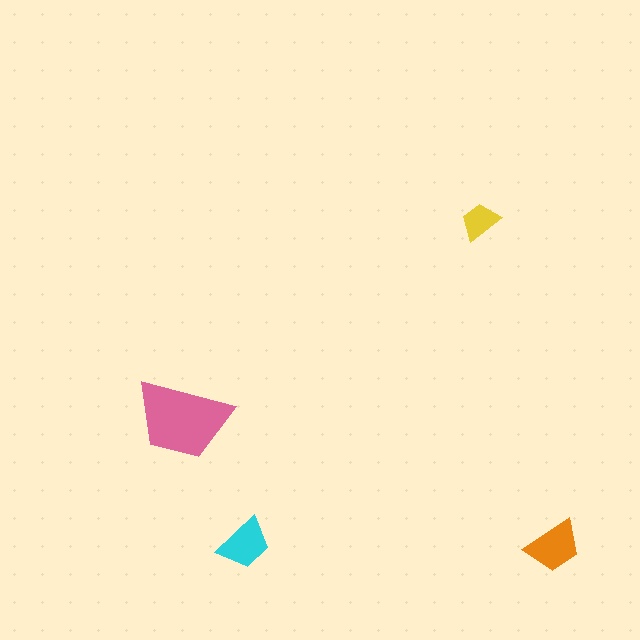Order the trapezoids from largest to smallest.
the pink one, the orange one, the cyan one, the yellow one.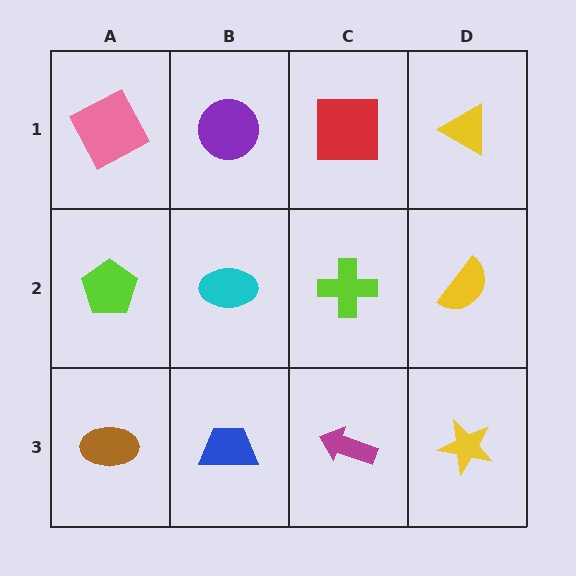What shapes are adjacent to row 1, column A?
A lime pentagon (row 2, column A), a purple circle (row 1, column B).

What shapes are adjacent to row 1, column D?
A yellow semicircle (row 2, column D), a red square (row 1, column C).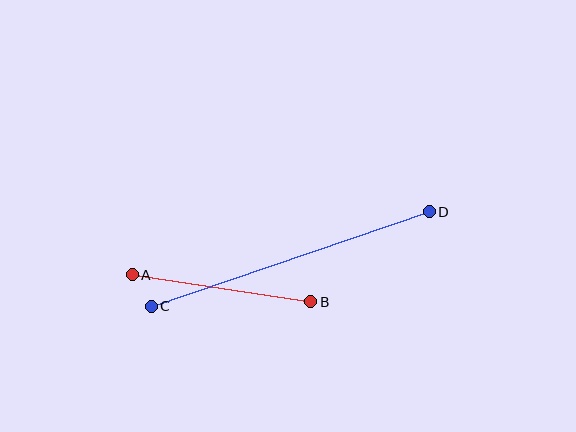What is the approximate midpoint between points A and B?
The midpoint is at approximately (222, 288) pixels.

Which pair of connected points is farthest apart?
Points C and D are farthest apart.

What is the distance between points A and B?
The distance is approximately 181 pixels.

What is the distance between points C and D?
The distance is approximately 294 pixels.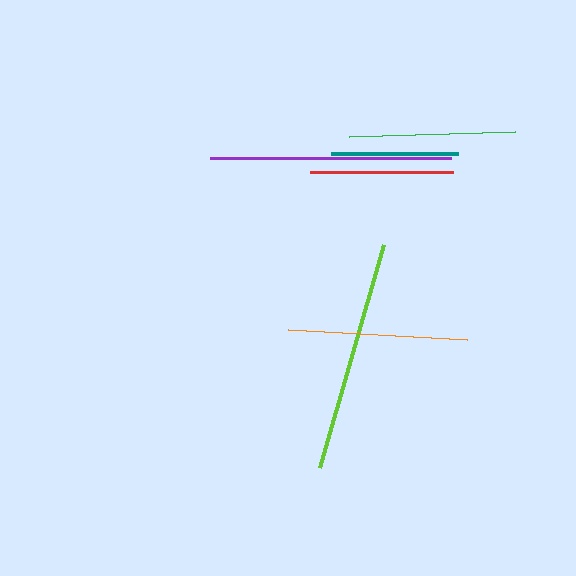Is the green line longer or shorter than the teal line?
The green line is longer than the teal line.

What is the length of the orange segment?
The orange segment is approximately 179 pixels long.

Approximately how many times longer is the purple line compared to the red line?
The purple line is approximately 1.7 times the length of the red line.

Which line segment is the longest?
The purple line is the longest at approximately 241 pixels.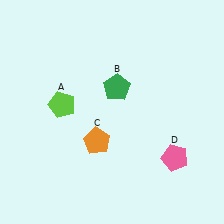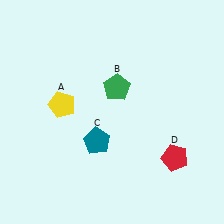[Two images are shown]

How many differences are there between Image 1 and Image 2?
There are 3 differences between the two images.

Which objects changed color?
A changed from lime to yellow. C changed from orange to teal. D changed from pink to red.